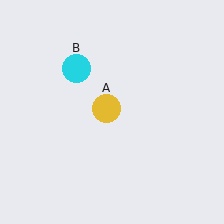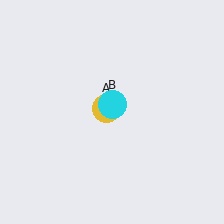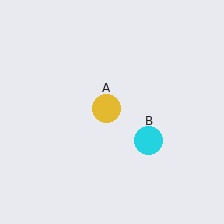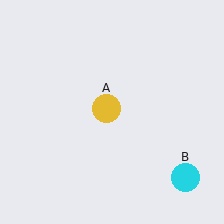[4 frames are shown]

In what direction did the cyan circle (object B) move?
The cyan circle (object B) moved down and to the right.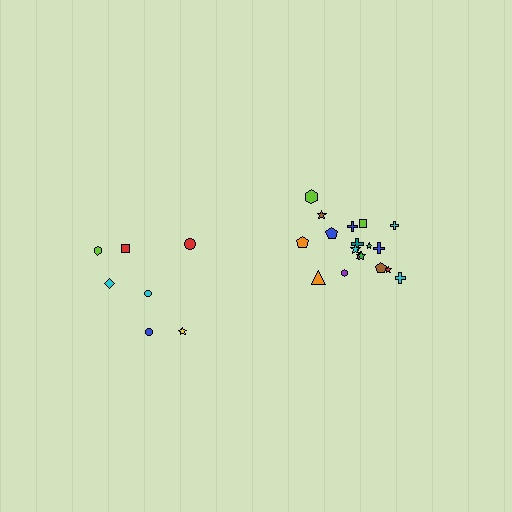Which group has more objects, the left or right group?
The right group.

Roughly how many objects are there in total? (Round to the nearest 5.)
Roughly 25 objects in total.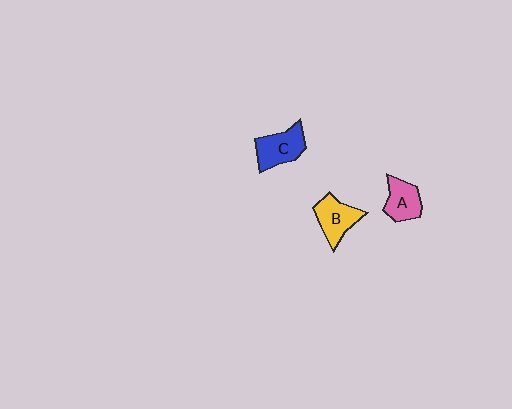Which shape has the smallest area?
Shape A (pink).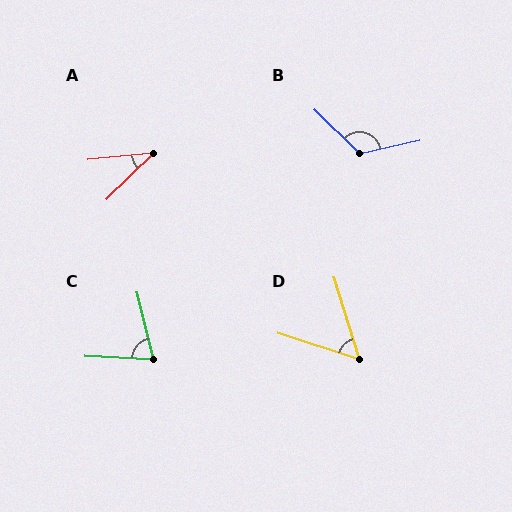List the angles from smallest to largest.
A (38°), D (54°), C (73°), B (123°).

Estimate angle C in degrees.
Approximately 73 degrees.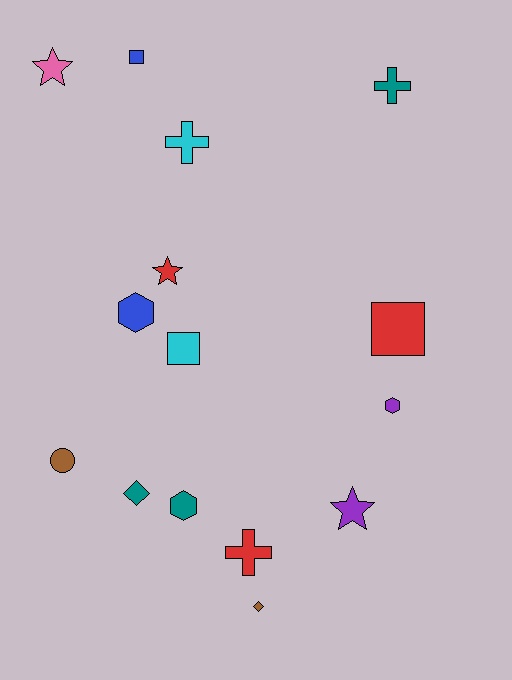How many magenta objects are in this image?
There are no magenta objects.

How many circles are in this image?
There is 1 circle.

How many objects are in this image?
There are 15 objects.